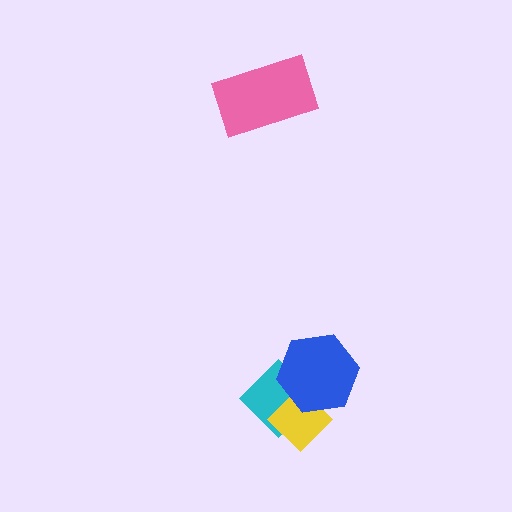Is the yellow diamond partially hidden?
Yes, it is partially covered by another shape.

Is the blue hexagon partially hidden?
No, no other shape covers it.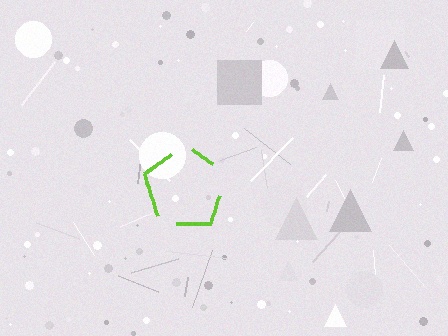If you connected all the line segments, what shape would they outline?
They would outline a pentagon.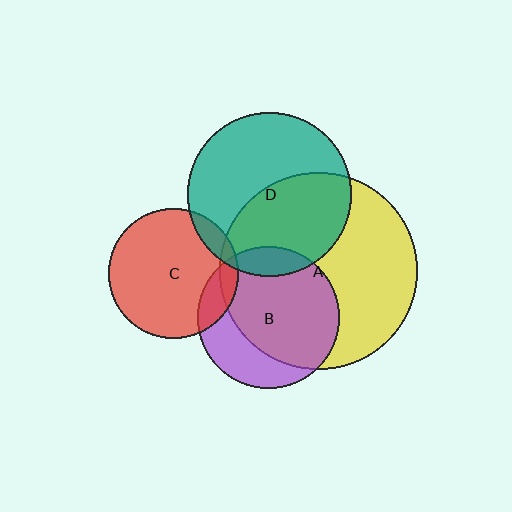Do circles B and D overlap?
Yes.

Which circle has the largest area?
Circle A (yellow).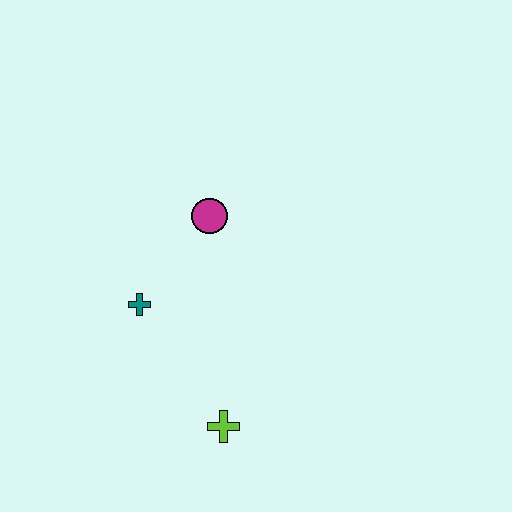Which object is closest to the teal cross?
The magenta circle is closest to the teal cross.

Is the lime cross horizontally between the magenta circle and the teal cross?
No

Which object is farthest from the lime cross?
The magenta circle is farthest from the lime cross.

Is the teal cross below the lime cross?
No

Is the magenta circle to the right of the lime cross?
No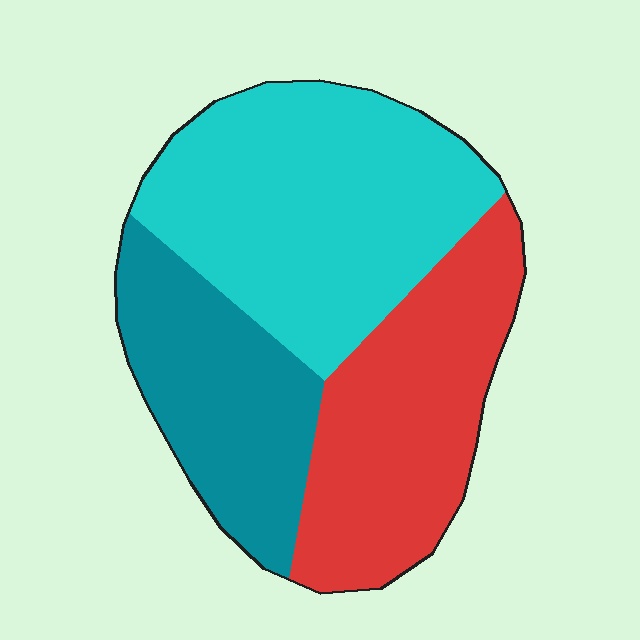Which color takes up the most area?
Cyan, at roughly 45%.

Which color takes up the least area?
Teal, at roughly 25%.